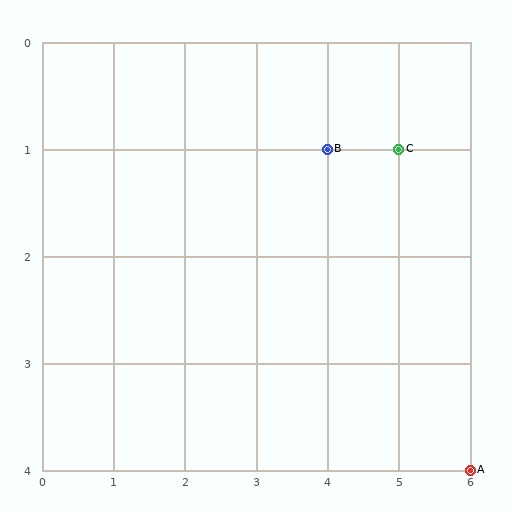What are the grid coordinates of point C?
Point C is at grid coordinates (5, 1).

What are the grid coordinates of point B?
Point B is at grid coordinates (4, 1).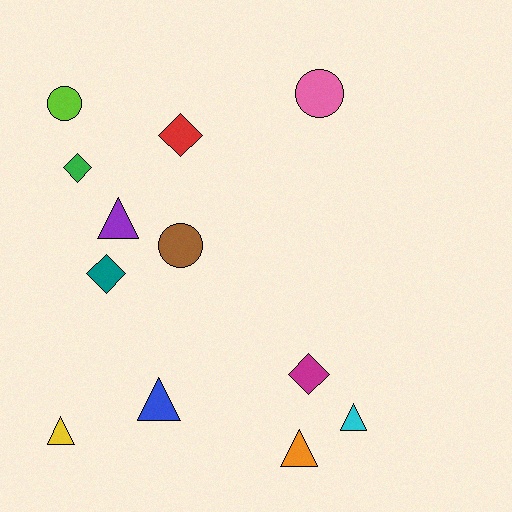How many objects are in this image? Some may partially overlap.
There are 12 objects.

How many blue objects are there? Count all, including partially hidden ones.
There is 1 blue object.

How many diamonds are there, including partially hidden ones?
There are 4 diamonds.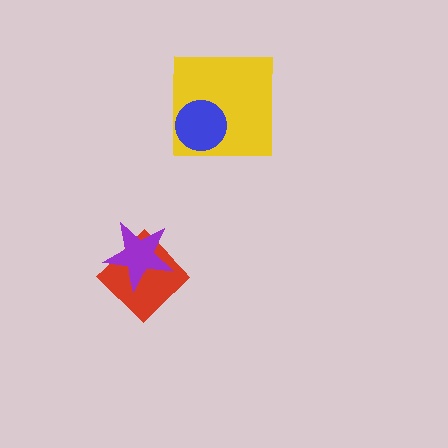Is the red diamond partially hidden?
Yes, it is partially covered by another shape.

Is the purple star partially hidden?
No, no other shape covers it.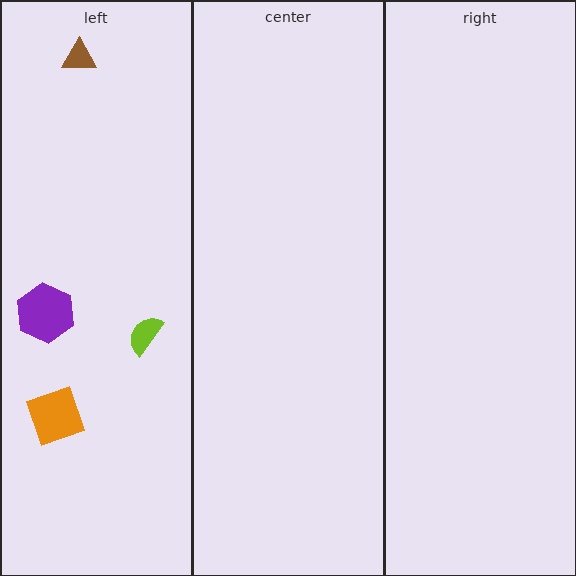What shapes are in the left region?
The orange diamond, the brown triangle, the purple hexagon, the lime semicircle.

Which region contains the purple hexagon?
The left region.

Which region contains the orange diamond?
The left region.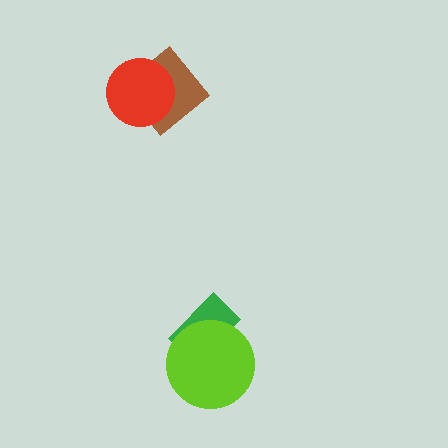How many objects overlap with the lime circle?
1 object overlaps with the lime circle.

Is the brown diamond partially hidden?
Yes, it is partially covered by another shape.